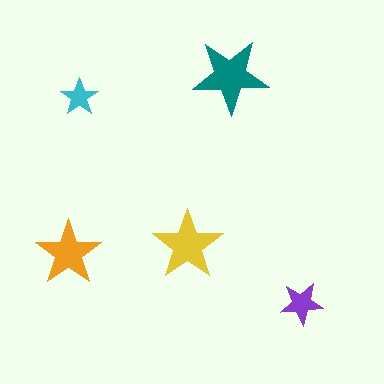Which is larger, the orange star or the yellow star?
The yellow one.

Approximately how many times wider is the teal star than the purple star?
About 2 times wider.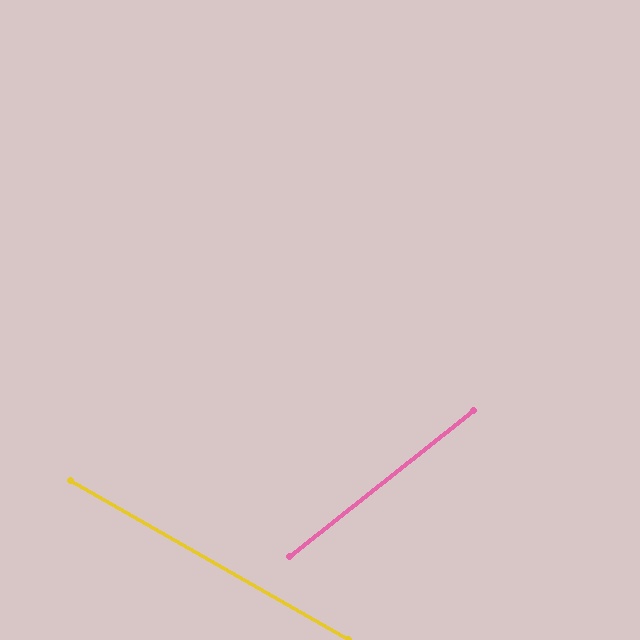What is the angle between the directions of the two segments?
Approximately 68 degrees.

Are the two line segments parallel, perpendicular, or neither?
Neither parallel nor perpendicular — they differ by about 68°.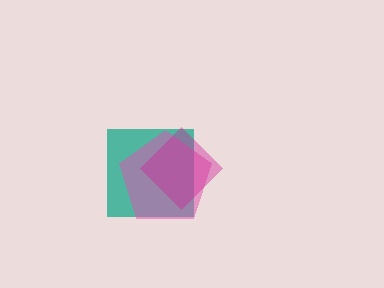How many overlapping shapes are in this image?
There are 3 overlapping shapes in the image.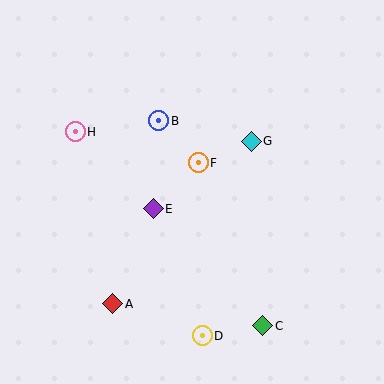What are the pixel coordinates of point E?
Point E is at (153, 209).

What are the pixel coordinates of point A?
Point A is at (113, 304).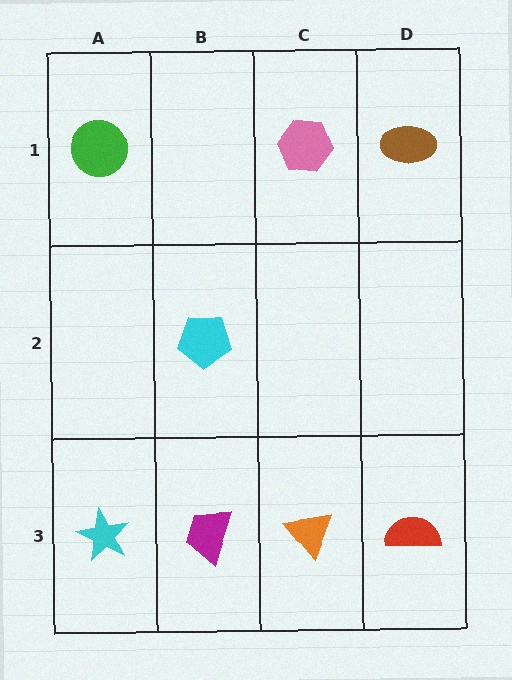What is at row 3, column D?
A red semicircle.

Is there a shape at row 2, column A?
No, that cell is empty.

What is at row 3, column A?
A cyan star.